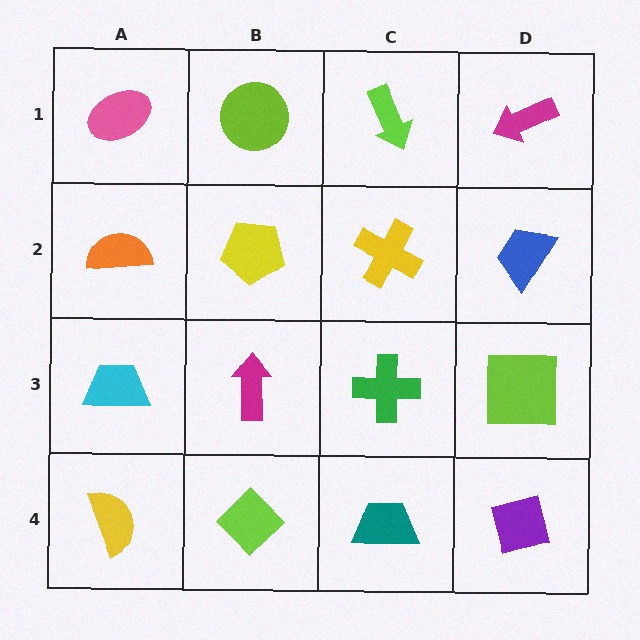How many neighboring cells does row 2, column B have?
4.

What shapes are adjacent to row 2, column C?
A lime arrow (row 1, column C), a green cross (row 3, column C), a yellow pentagon (row 2, column B), a blue trapezoid (row 2, column D).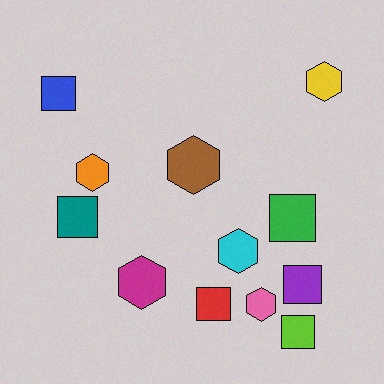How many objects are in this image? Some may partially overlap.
There are 12 objects.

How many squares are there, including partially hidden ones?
There are 6 squares.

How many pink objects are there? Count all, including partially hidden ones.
There is 1 pink object.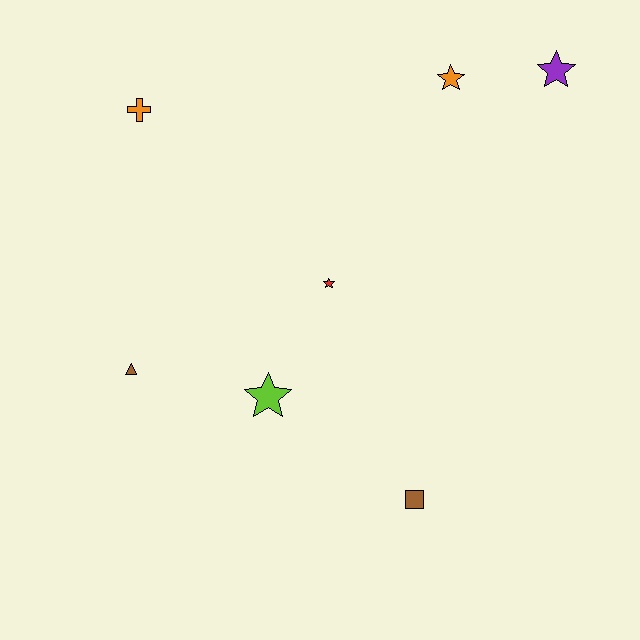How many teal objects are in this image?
There are no teal objects.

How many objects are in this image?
There are 7 objects.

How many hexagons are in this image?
There are no hexagons.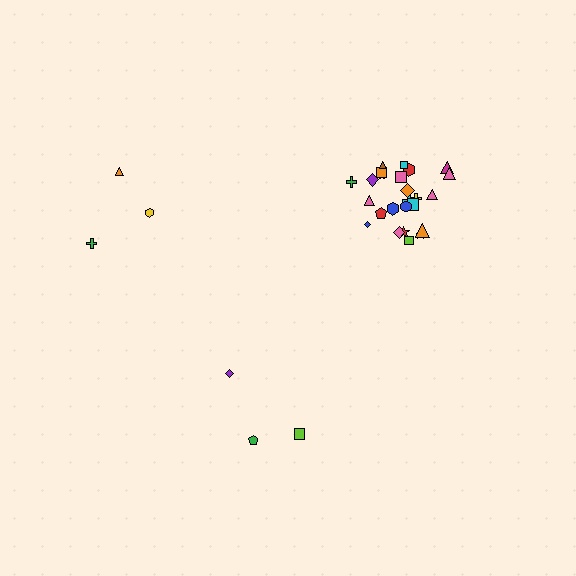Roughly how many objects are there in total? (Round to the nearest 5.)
Roughly 30 objects in total.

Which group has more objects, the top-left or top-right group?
The top-right group.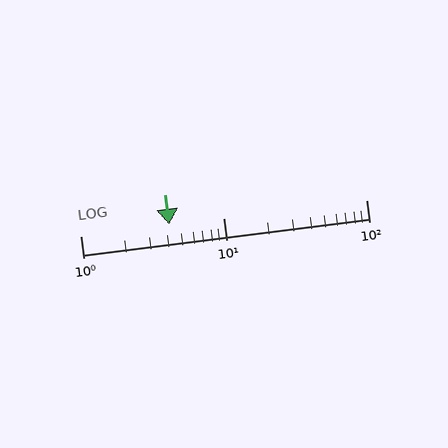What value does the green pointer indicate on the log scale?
The pointer indicates approximately 4.2.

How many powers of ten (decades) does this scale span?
The scale spans 2 decades, from 1 to 100.